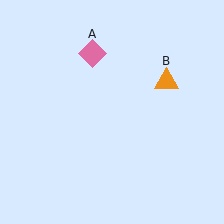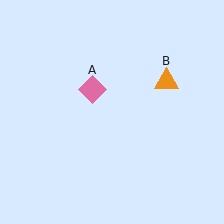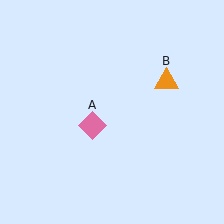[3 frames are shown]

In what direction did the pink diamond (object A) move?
The pink diamond (object A) moved down.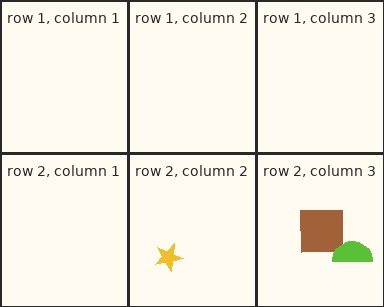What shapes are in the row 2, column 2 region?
The yellow star.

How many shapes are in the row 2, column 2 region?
1.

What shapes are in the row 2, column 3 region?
The brown square, the lime semicircle.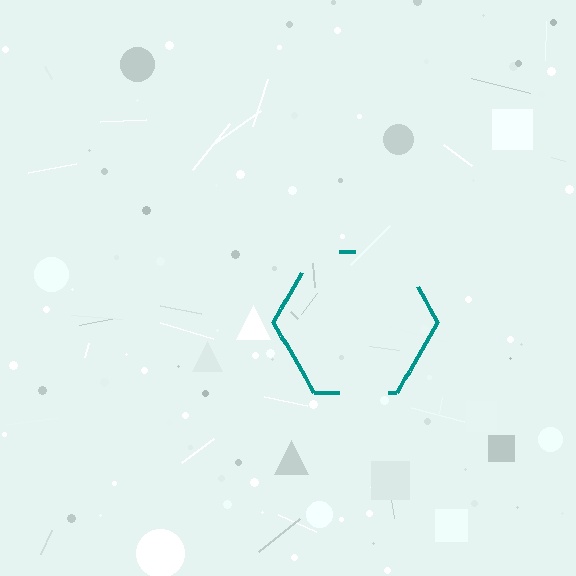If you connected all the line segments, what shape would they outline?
They would outline a hexagon.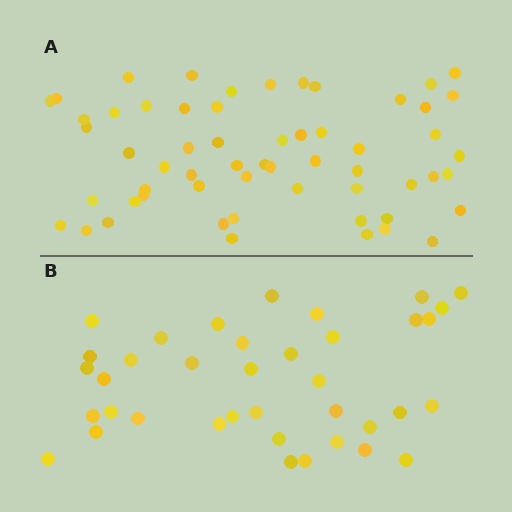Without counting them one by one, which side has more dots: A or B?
Region A (the top region) has more dots.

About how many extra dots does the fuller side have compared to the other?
Region A has approximately 20 more dots than region B.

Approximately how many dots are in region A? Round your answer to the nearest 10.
About 60 dots. (The exact count is 58, which rounds to 60.)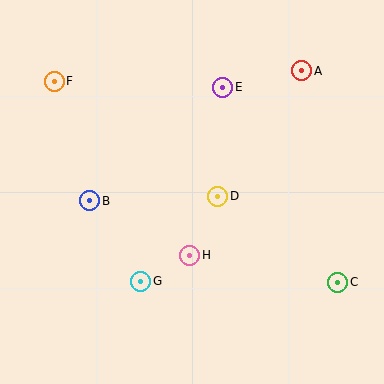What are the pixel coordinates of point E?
Point E is at (223, 87).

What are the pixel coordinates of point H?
Point H is at (190, 255).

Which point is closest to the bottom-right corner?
Point C is closest to the bottom-right corner.